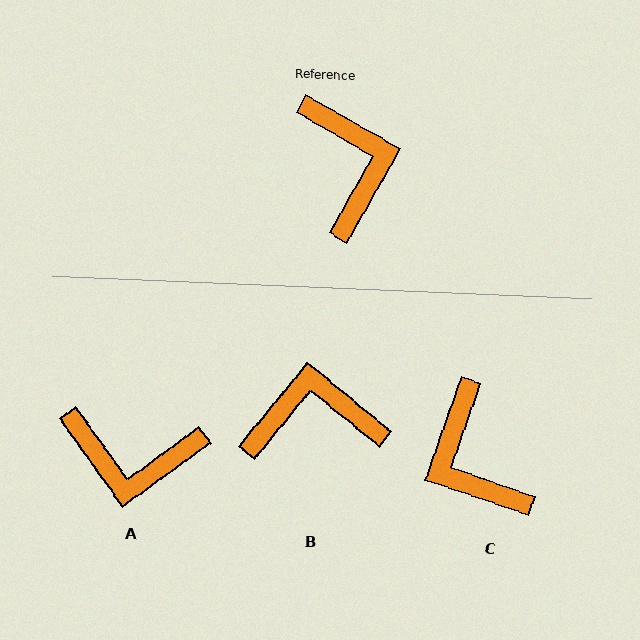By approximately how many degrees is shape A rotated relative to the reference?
Approximately 114 degrees clockwise.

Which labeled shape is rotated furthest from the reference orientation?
C, about 170 degrees away.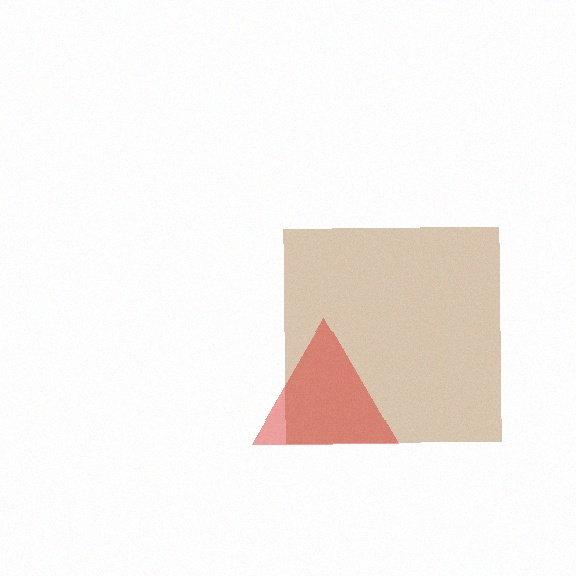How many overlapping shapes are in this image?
There are 2 overlapping shapes in the image.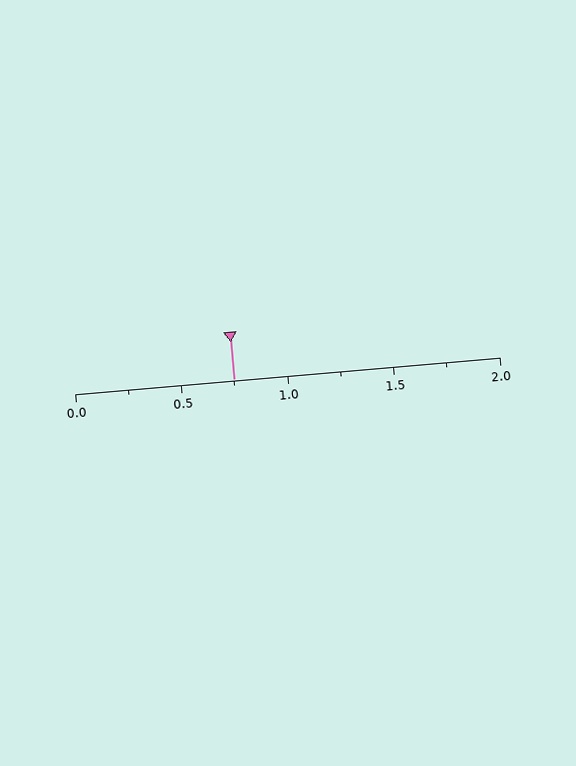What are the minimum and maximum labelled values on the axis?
The axis runs from 0.0 to 2.0.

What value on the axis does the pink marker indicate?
The marker indicates approximately 0.75.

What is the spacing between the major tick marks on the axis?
The major ticks are spaced 0.5 apart.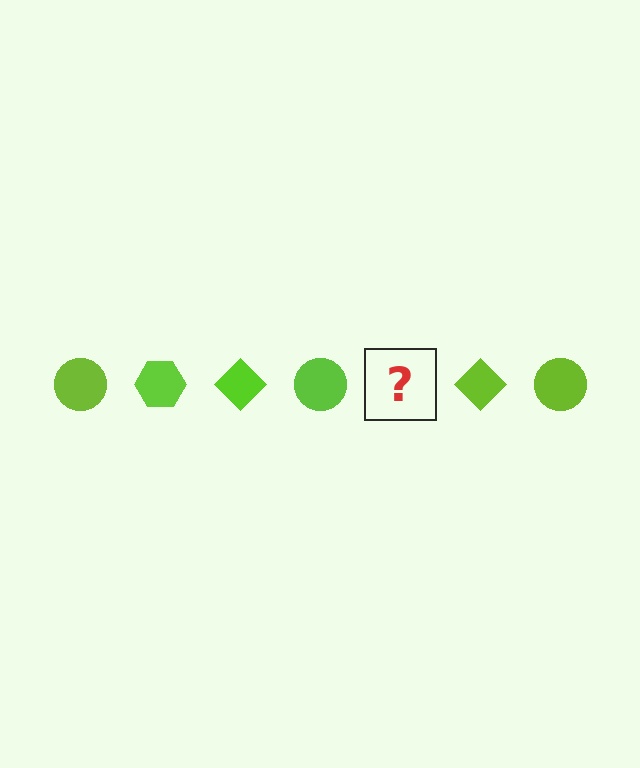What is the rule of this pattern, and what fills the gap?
The rule is that the pattern cycles through circle, hexagon, diamond shapes in lime. The gap should be filled with a lime hexagon.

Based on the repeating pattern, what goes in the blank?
The blank should be a lime hexagon.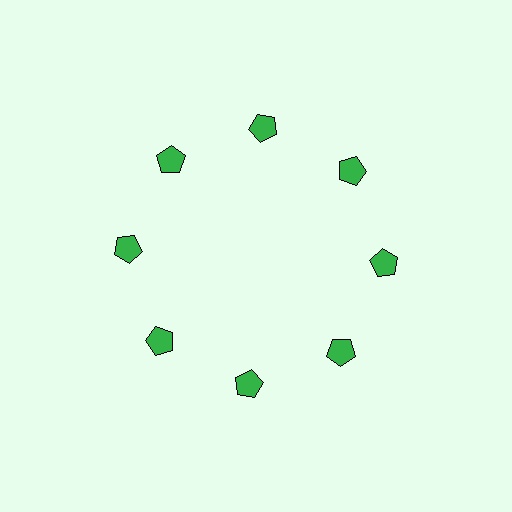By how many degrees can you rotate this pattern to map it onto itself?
The pattern maps onto itself every 45 degrees of rotation.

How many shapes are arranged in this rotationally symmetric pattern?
There are 8 shapes, arranged in 8 groups of 1.